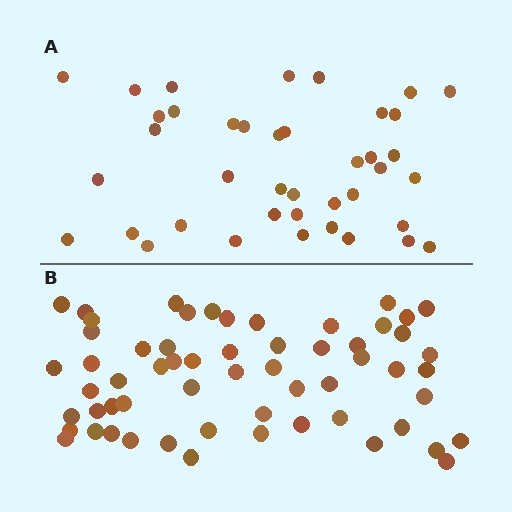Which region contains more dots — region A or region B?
Region B (the bottom region) has more dots.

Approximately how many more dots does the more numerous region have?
Region B has approximately 20 more dots than region A.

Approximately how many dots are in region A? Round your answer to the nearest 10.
About 40 dots.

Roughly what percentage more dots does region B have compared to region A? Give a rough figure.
About 50% more.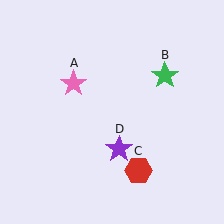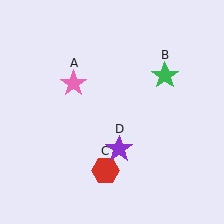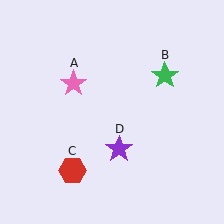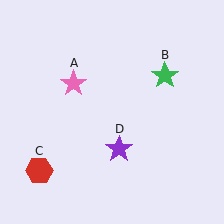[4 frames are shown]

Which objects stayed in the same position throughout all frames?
Pink star (object A) and green star (object B) and purple star (object D) remained stationary.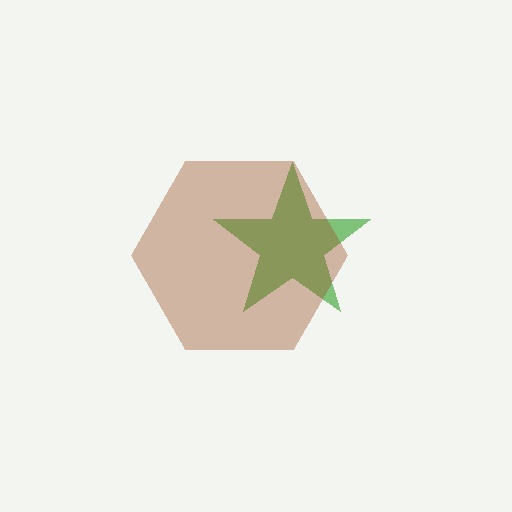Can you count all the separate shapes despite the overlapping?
Yes, there are 2 separate shapes.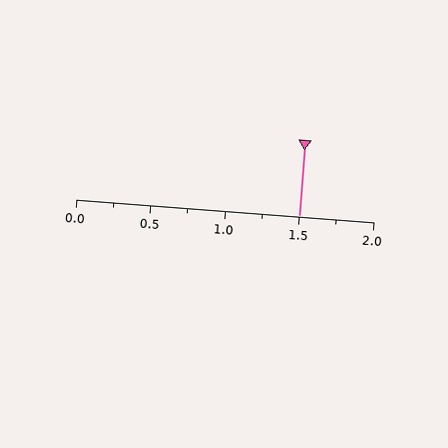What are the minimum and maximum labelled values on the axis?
The axis runs from 0.0 to 2.0.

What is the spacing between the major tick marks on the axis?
The major ticks are spaced 0.5 apart.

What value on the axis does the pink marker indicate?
The marker indicates approximately 1.5.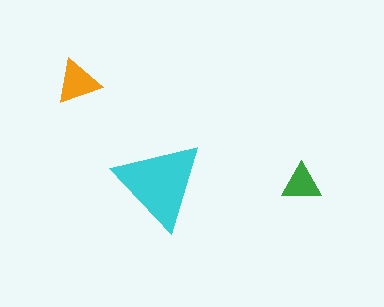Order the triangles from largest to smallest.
the cyan one, the orange one, the green one.